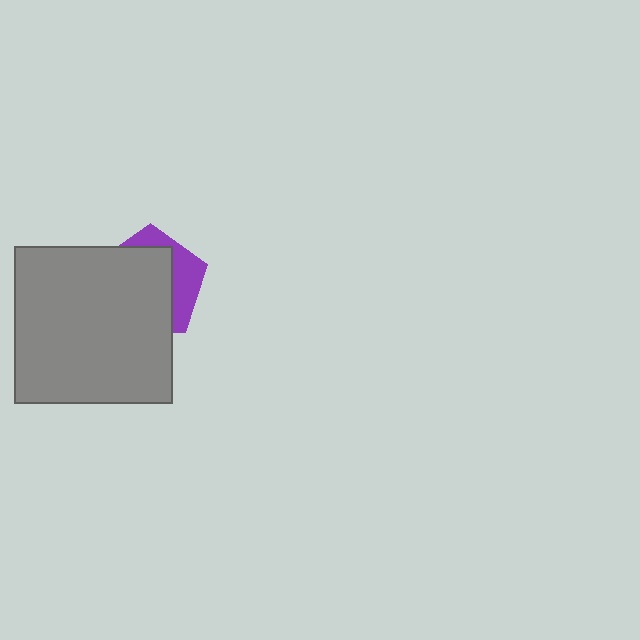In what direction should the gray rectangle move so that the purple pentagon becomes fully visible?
The gray rectangle should move toward the lower-left. That is the shortest direction to clear the overlap and leave the purple pentagon fully visible.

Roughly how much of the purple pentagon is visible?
A small part of it is visible (roughly 31%).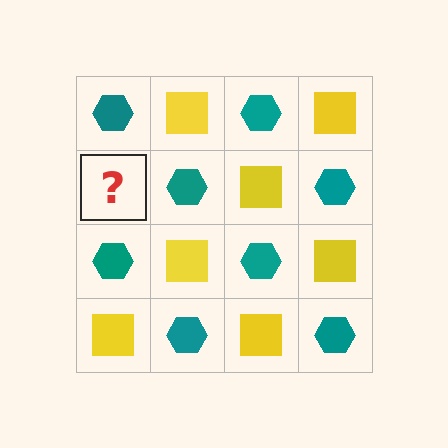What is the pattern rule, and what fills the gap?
The rule is that it alternates teal hexagon and yellow square in a checkerboard pattern. The gap should be filled with a yellow square.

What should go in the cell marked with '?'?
The missing cell should contain a yellow square.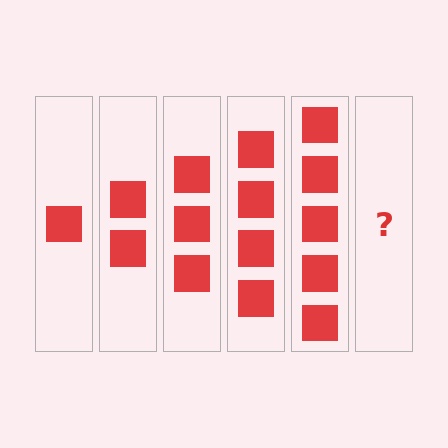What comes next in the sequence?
The next element should be 6 squares.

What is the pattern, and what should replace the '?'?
The pattern is that each step adds one more square. The '?' should be 6 squares.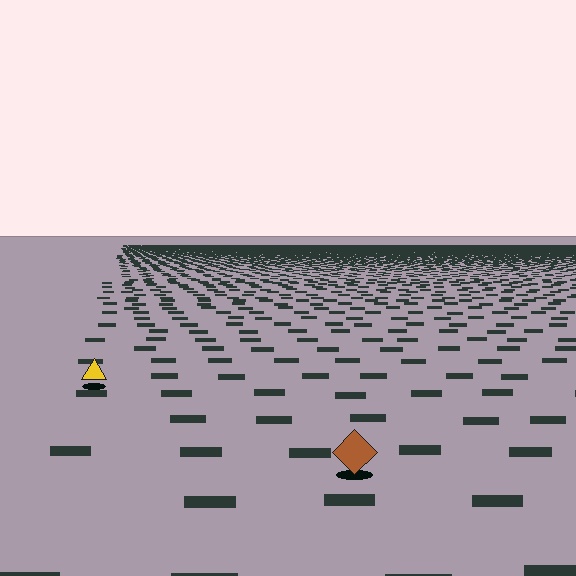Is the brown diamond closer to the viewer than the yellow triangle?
Yes. The brown diamond is closer — you can tell from the texture gradient: the ground texture is coarser near it.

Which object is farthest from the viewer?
The yellow triangle is farthest from the viewer. It appears smaller and the ground texture around it is denser.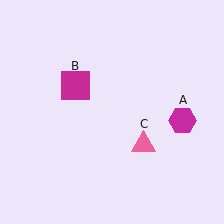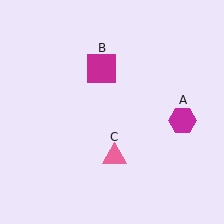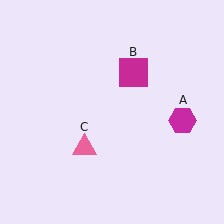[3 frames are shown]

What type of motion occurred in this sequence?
The magenta square (object B), pink triangle (object C) rotated clockwise around the center of the scene.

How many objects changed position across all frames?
2 objects changed position: magenta square (object B), pink triangle (object C).